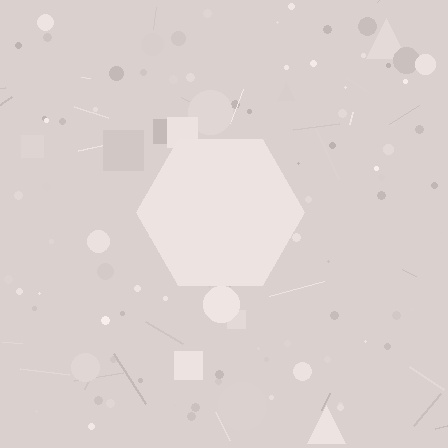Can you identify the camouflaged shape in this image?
The camouflaged shape is a hexagon.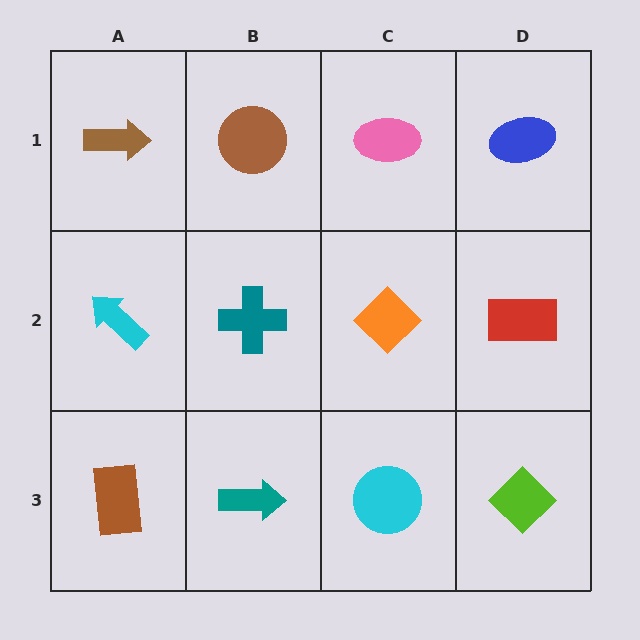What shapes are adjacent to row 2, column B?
A brown circle (row 1, column B), a teal arrow (row 3, column B), a cyan arrow (row 2, column A), an orange diamond (row 2, column C).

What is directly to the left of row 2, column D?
An orange diamond.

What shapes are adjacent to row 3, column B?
A teal cross (row 2, column B), a brown rectangle (row 3, column A), a cyan circle (row 3, column C).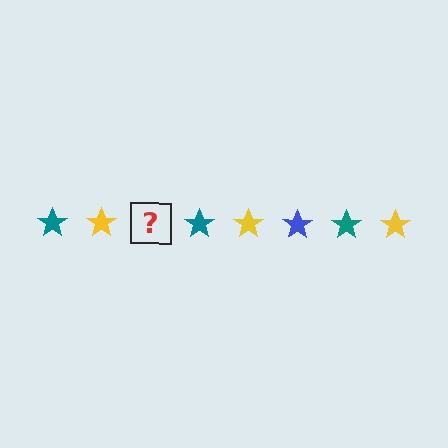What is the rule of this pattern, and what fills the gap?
The rule is that the pattern cycles through teal, yellow, blue stars. The gap should be filled with a blue star.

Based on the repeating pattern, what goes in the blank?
The blank should be a blue star.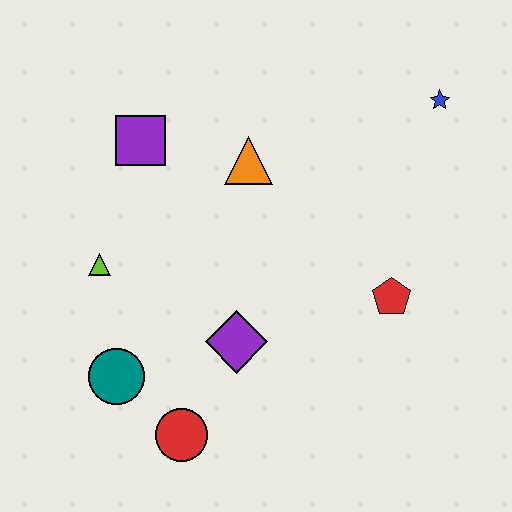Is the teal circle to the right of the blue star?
No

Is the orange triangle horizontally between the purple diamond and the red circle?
No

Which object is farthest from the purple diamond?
The blue star is farthest from the purple diamond.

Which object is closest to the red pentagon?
The purple diamond is closest to the red pentagon.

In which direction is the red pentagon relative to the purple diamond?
The red pentagon is to the right of the purple diamond.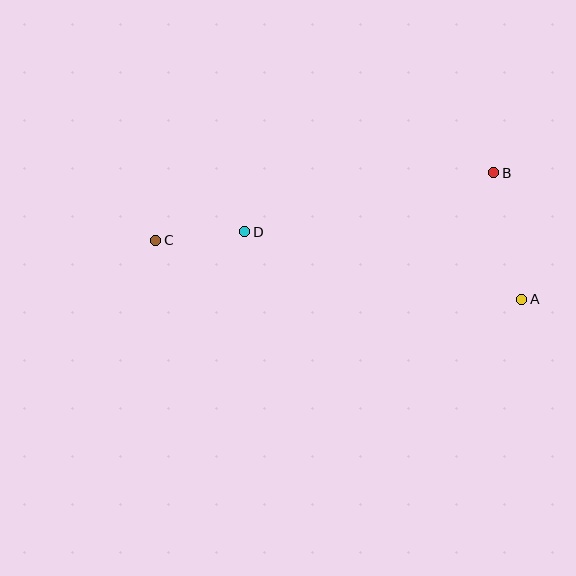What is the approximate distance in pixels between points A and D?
The distance between A and D is approximately 285 pixels.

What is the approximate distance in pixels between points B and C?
The distance between B and C is approximately 345 pixels.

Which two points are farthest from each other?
Points A and C are farthest from each other.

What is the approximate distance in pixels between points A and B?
The distance between A and B is approximately 129 pixels.